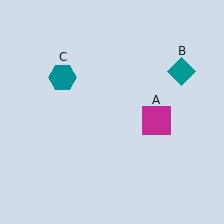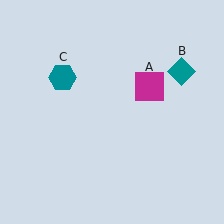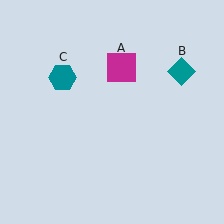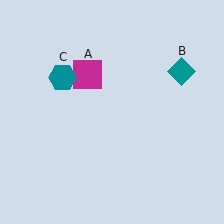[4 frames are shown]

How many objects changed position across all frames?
1 object changed position: magenta square (object A).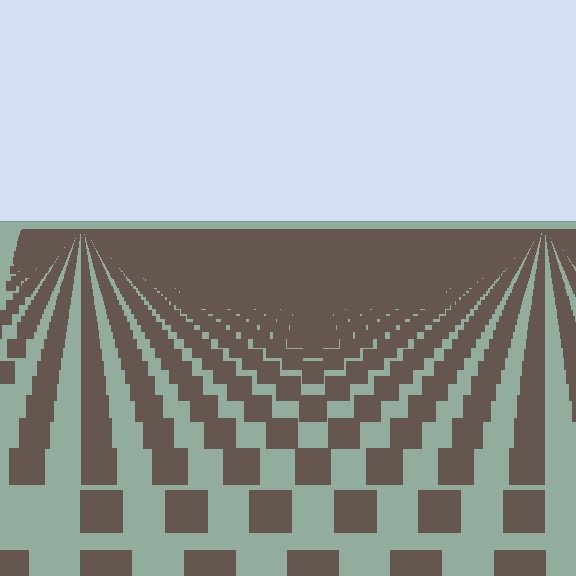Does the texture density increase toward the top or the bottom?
Density increases toward the top.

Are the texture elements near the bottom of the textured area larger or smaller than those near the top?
Larger. Near the bottom, elements are closer to the viewer and appear at a bigger on-screen size.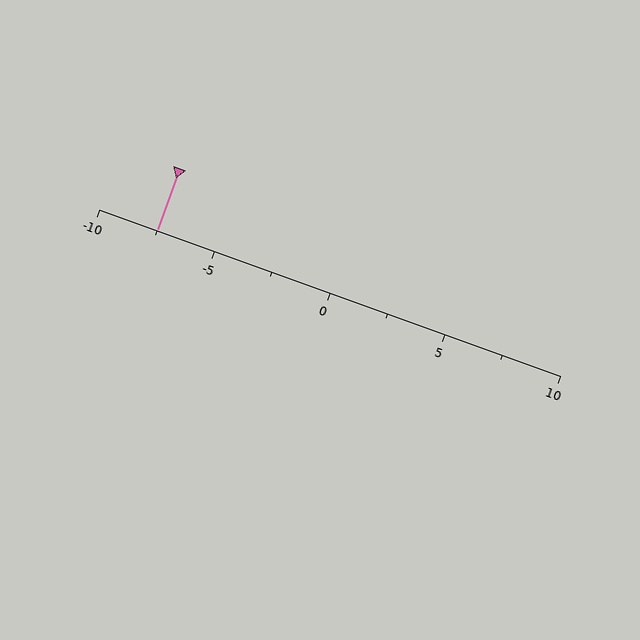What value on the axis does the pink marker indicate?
The marker indicates approximately -7.5.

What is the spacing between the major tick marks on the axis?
The major ticks are spaced 5 apart.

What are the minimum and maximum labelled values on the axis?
The axis runs from -10 to 10.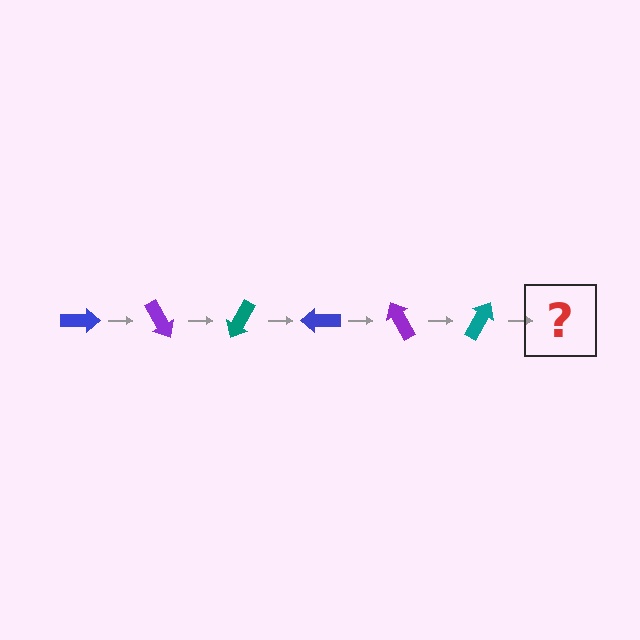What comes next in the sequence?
The next element should be a blue arrow, rotated 360 degrees from the start.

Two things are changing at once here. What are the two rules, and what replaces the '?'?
The two rules are that it rotates 60 degrees each step and the color cycles through blue, purple, and teal. The '?' should be a blue arrow, rotated 360 degrees from the start.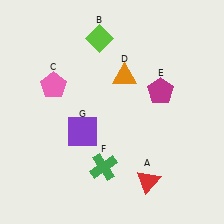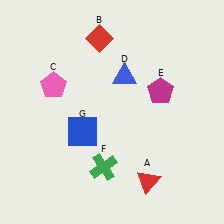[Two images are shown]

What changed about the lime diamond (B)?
In Image 1, B is lime. In Image 2, it changed to red.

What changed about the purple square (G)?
In Image 1, G is purple. In Image 2, it changed to blue.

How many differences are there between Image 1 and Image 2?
There are 3 differences between the two images.